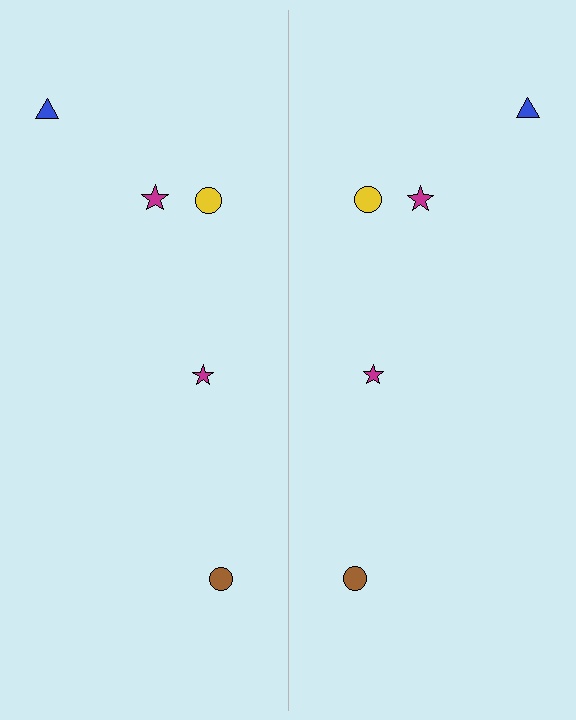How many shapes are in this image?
There are 10 shapes in this image.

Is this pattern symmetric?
Yes, this pattern has bilateral (reflection) symmetry.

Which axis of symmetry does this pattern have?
The pattern has a vertical axis of symmetry running through the center of the image.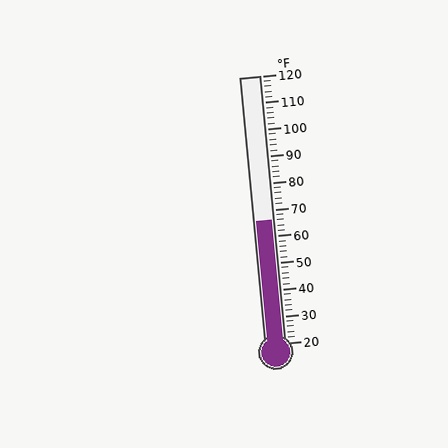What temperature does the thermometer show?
The thermometer shows approximately 66°F.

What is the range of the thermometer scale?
The thermometer scale ranges from 20°F to 120°F.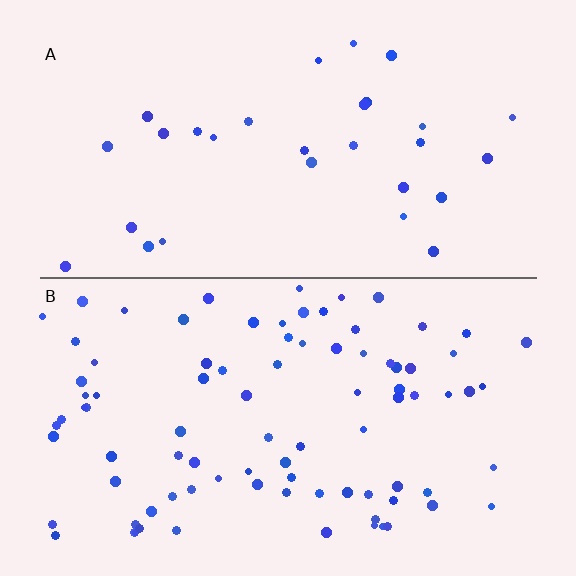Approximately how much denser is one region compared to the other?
Approximately 3.0× — region B over region A.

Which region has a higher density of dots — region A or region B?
B (the bottom).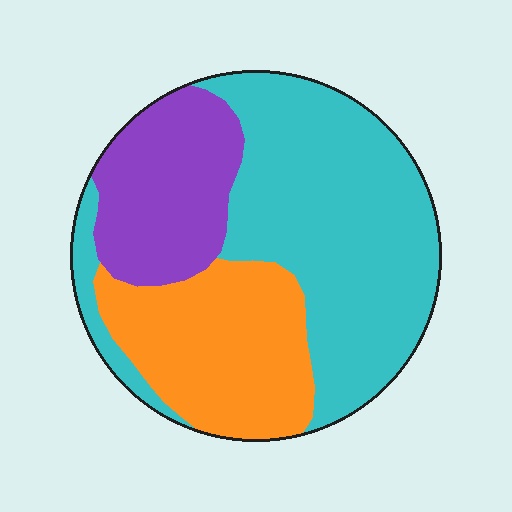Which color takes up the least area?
Purple, at roughly 20%.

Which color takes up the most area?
Cyan, at roughly 50%.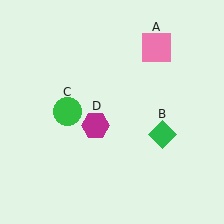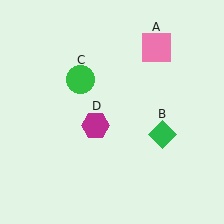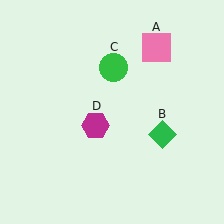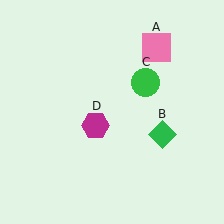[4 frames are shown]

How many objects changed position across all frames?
1 object changed position: green circle (object C).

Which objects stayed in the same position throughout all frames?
Pink square (object A) and green diamond (object B) and magenta hexagon (object D) remained stationary.